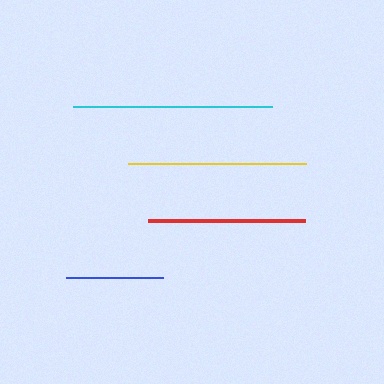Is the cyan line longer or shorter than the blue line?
The cyan line is longer than the blue line.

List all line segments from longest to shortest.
From longest to shortest: cyan, yellow, red, blue.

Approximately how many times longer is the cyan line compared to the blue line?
The cyan line is approximately 2.1 times the length of the blue line.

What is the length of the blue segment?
The blue segment is approximately 97 pixels long.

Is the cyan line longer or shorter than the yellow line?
The cyan line is longer than the yellow line.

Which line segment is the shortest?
The blue line is the shortest at approximately 97 pixels.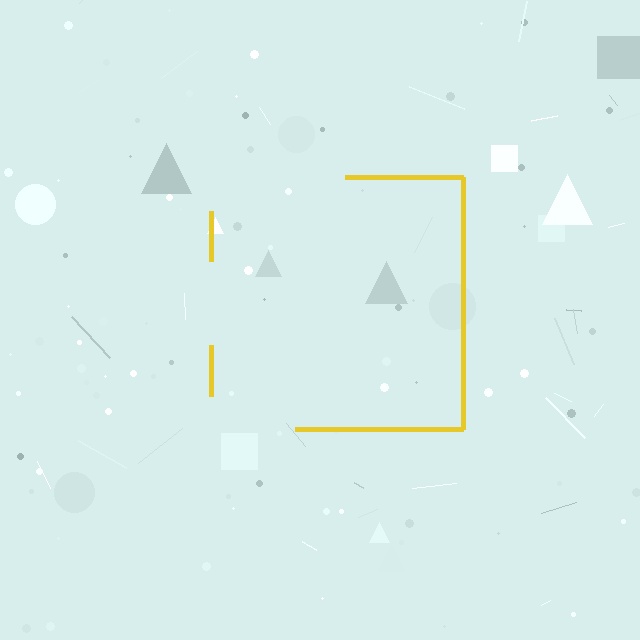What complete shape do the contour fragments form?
The contour fragments form a square.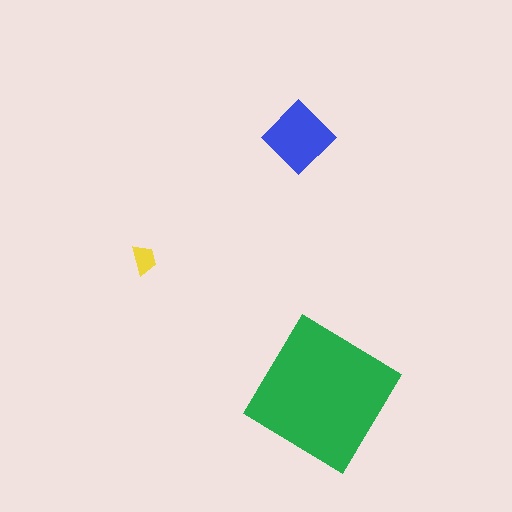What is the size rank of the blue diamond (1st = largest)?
2nd.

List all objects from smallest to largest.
The yellow trapezoid, the blue diamond, the green diamond.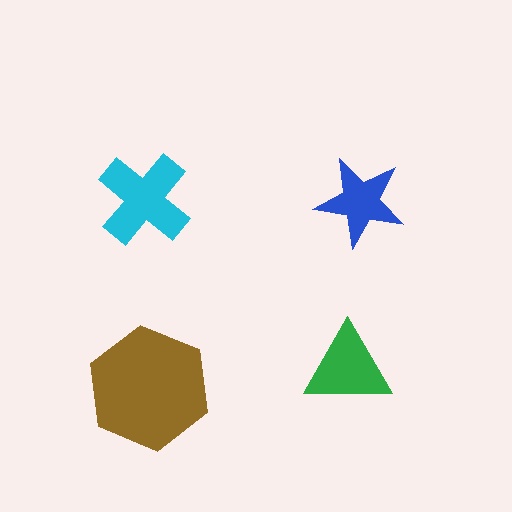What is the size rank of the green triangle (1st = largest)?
3rd.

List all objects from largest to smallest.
The brown hexagon, the cyan cross, the green triangle, the blue star.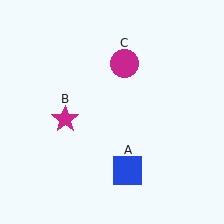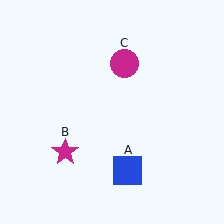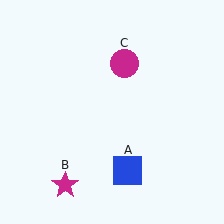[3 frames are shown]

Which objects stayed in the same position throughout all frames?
Blue square (object A) and magenta circle (object C) remained stationary.